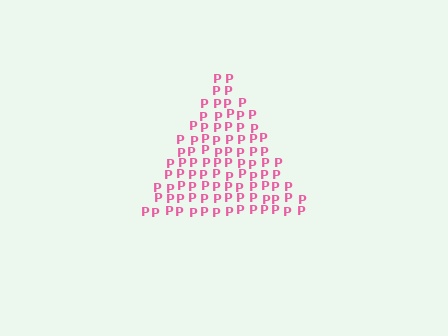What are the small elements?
The small elements are letter P's.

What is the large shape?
The large shape is a triangle.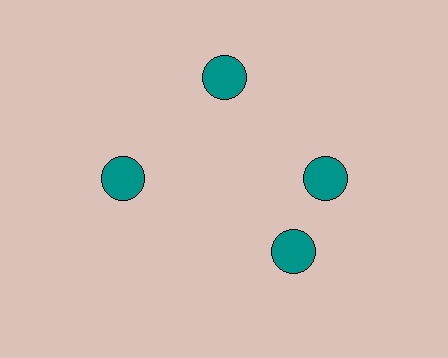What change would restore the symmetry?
The symmetry would be restored by rotating it back into even spacing with its neighbors so that all 4 circles sit at equal angles and equal distance from the center.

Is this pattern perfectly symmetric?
No. The 4 teal circles are arranged in a ring, but one element near the 6 o'clock position is rotated out of alignment along the ring, breaking the 4-fold rotational symmetry.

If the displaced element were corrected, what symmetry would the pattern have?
It would have 4-fold rotational symmetry — the pattern would map onto itself every 90 degrees.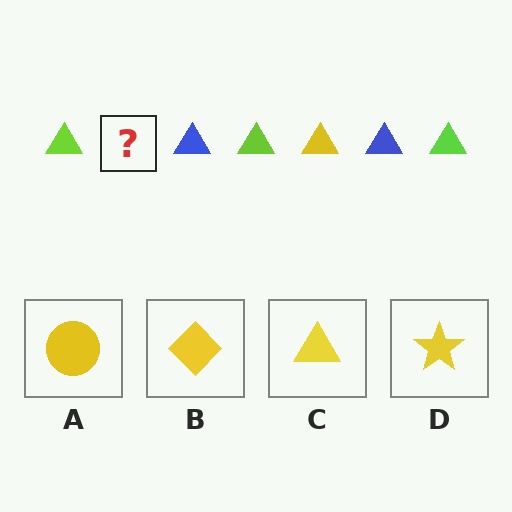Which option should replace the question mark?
Option C.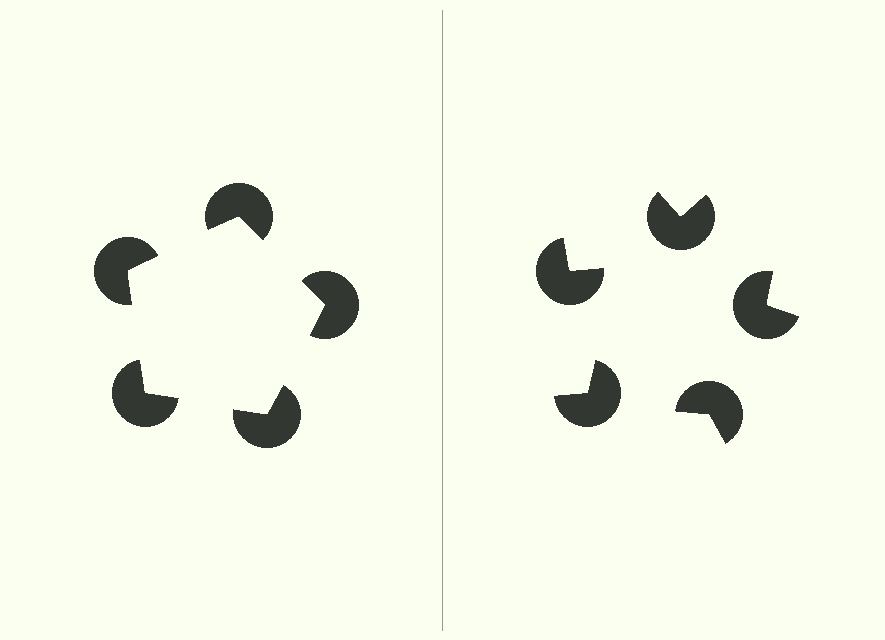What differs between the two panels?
The pac-man discs are positioned identically on both sides; only the wedge orientations differ. On the left they align to a pentagon; on the right they are misaligned.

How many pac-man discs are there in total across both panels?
10 — 5 on each side.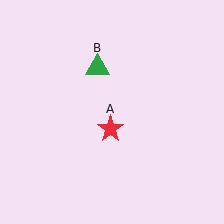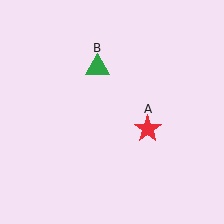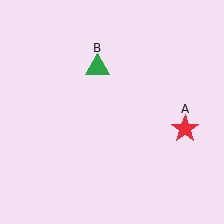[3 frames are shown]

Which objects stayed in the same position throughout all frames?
Green triangle (object B) remained stationary.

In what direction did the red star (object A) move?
The red star (object A) moved right.